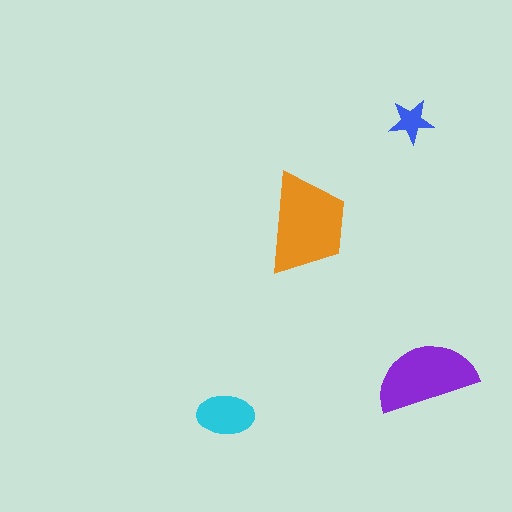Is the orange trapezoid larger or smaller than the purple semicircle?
Larger.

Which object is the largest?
The orange trapezoid.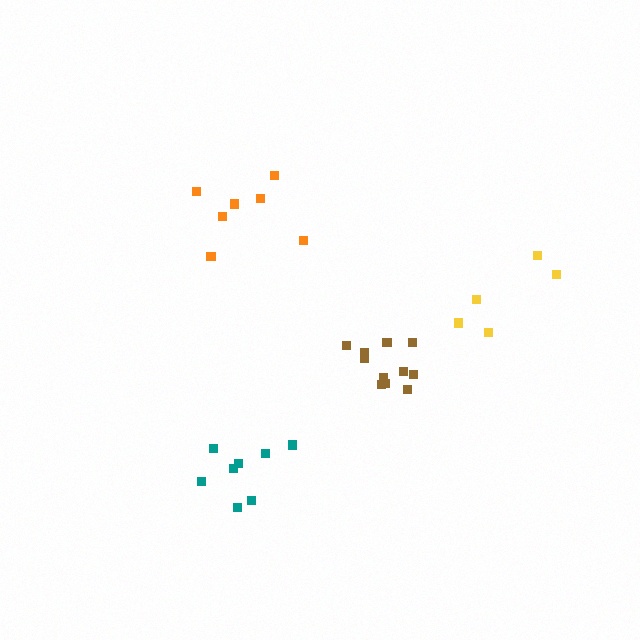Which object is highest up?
The orange cluster is topmost.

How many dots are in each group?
Group 1: 11 dots, Group 2: 7 dots, Group 3: 5 dots, Group 4: 8 dots (31 total).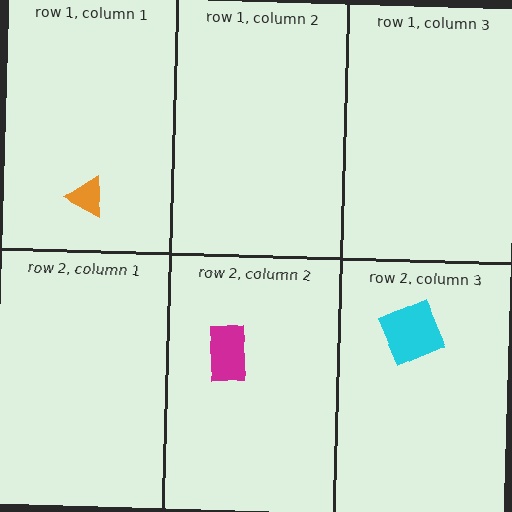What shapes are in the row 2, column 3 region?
The cyan square.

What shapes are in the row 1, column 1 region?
The orange triangle.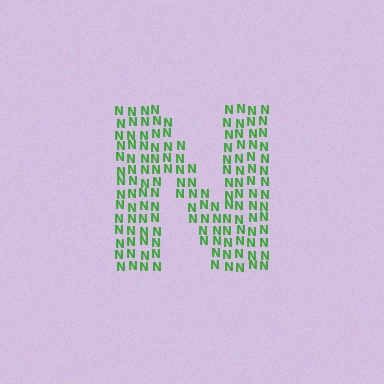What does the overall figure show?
The overall figure shows the letter N.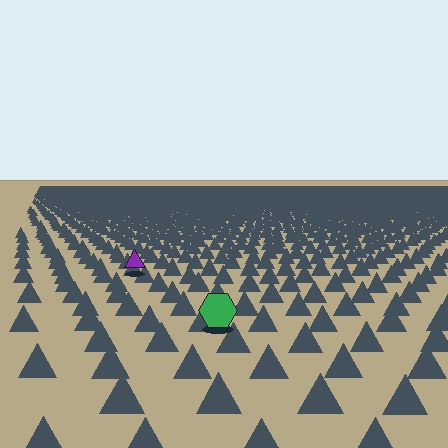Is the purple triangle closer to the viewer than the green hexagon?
No. The green hexagon is closer — you can tell from the texture gradient: the ground texture is coarser near it.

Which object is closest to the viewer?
The green hexagon is closest. The texture marks near it are larger and more spread out.